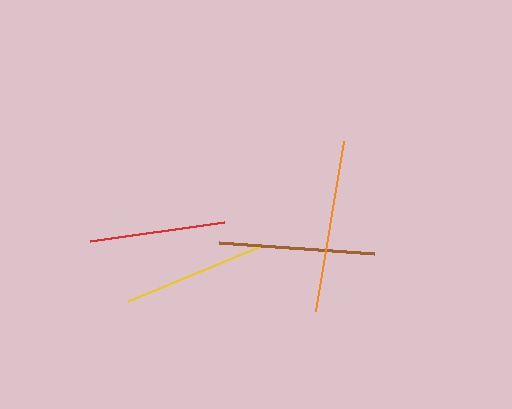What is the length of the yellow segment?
The yellow segment is approximately 147 pixels long.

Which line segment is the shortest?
The red line is the shortest at approximately 135 pixels.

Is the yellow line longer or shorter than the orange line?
The orange line is longer than the yellow line.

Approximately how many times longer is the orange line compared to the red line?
The orange line is approximately 1.3 times the length of the red line.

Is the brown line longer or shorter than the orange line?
The orange line is longer than the brown line.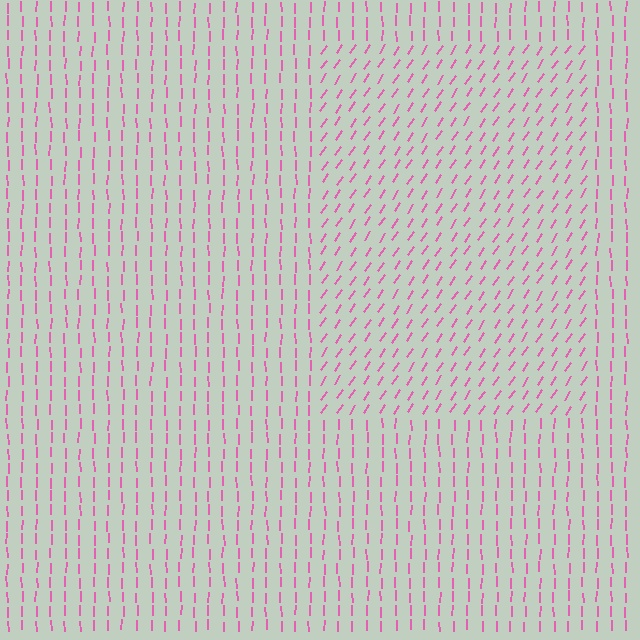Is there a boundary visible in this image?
Yes, there is a texture boundary formed by a change in line orientation.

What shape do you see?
I see a rectangle.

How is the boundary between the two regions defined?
The boundary is defined purely by a change in line orientation (approximately 34 degrees difference). All lines are the same color and thickness.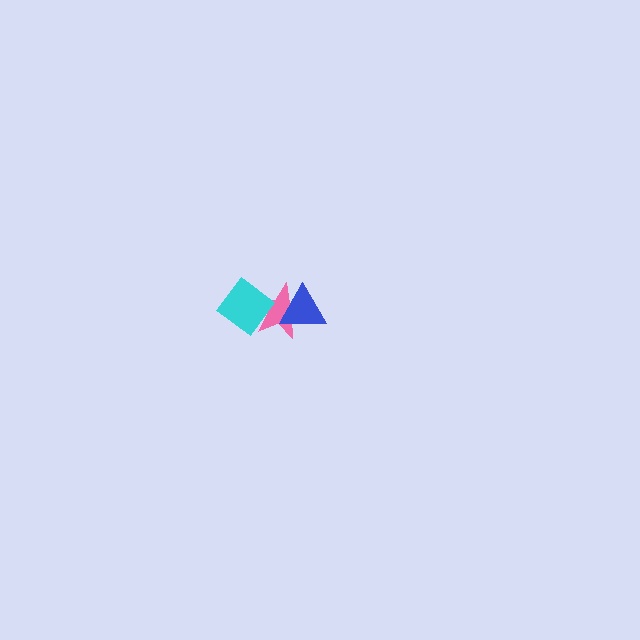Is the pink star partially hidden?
Yes, it is partially covered by another shape.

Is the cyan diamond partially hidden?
No, no other shape covers it.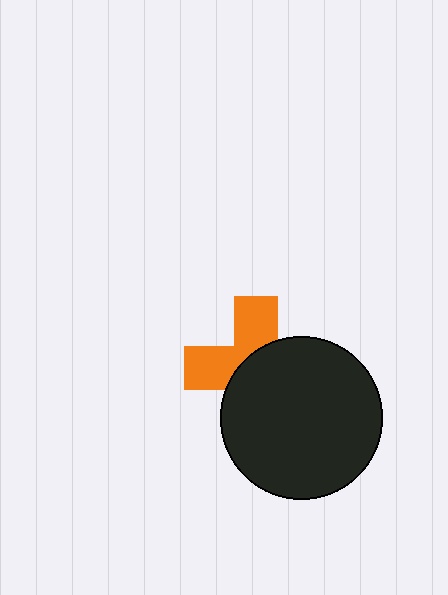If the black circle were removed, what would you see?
You would see the complete orange cross.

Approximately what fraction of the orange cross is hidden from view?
Roughly 58% of the orange cross is hidden behind the black circle.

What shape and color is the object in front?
The object in front is a black circle.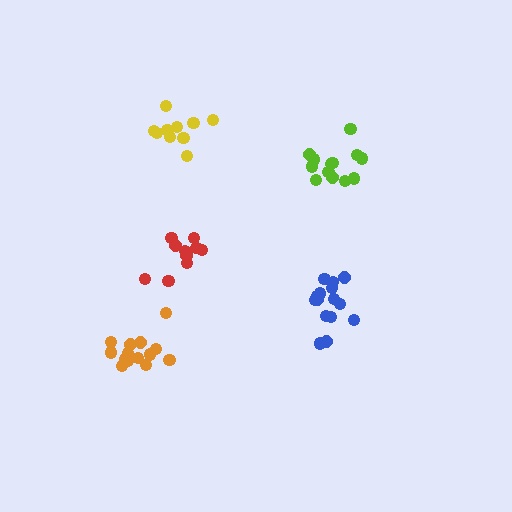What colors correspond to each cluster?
The clusters are colored: blue, orange, yellow, lime, red.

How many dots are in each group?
Group 1: 15 dots, Group 2: 14 dots, Group 3: 10 dots, Group 4: 13 dots, Group 5: 10 dots (62 total).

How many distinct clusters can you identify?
There are 5 distinct clusters.